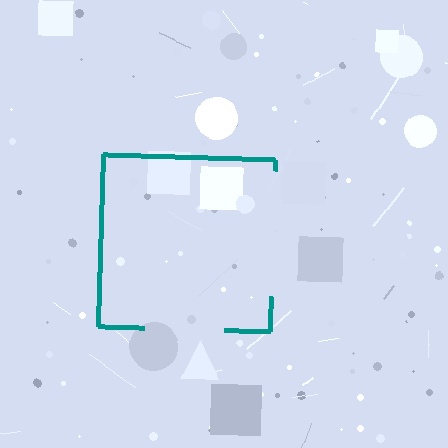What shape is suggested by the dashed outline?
The dashed outline suggests a square.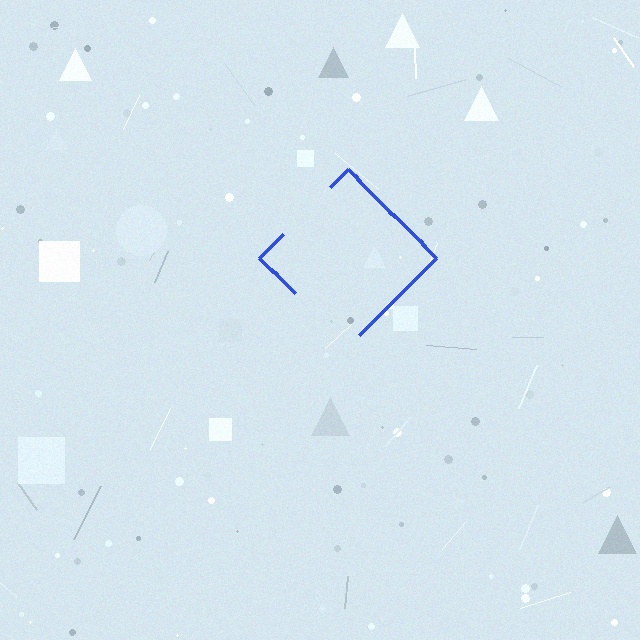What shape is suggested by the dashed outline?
The dashed outline suggests a diamond.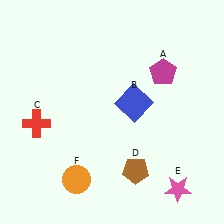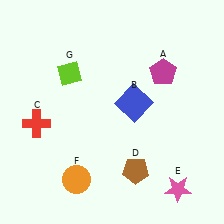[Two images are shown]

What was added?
A lime diamond (G) was added in Image 2.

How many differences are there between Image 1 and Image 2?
There is 1 difference between the two images.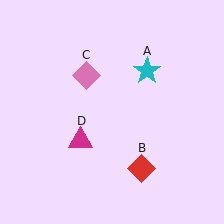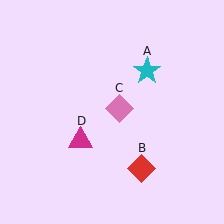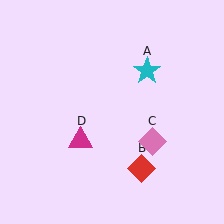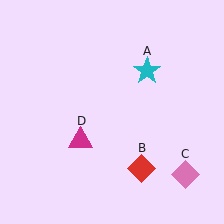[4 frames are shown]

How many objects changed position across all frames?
1 object changed position: pink diamond (object C).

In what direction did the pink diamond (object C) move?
The pink diamond (object C) moved down and to the right.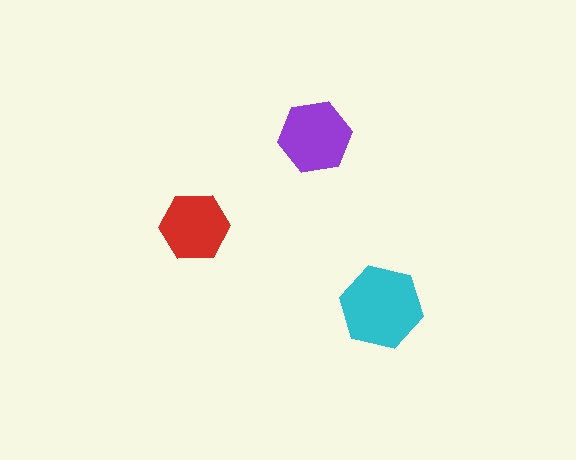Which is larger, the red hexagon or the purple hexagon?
The purple one.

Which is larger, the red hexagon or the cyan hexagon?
The cyan one.